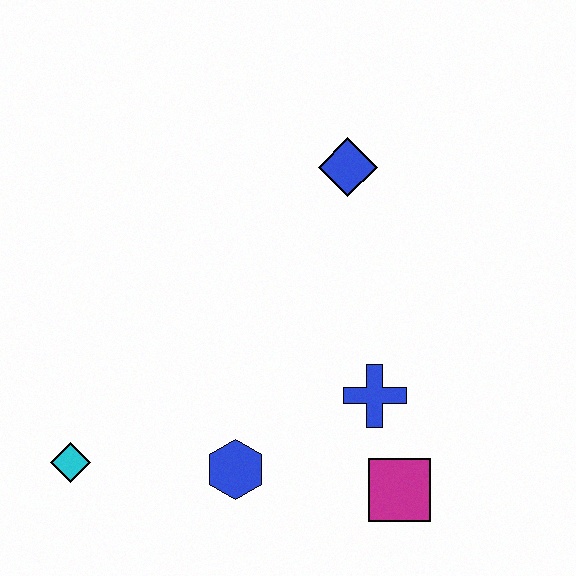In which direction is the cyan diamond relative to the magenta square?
The cyan diamond is to the left of the magenta square.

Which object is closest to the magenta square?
The blue cross is closest to the magenta square.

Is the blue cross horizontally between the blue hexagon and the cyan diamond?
No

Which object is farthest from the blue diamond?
The cyan diamond is farthest from the blue diamond.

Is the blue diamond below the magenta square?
No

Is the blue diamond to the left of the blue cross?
Yes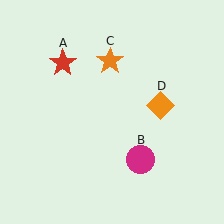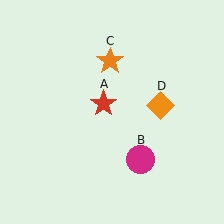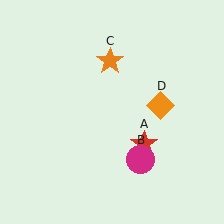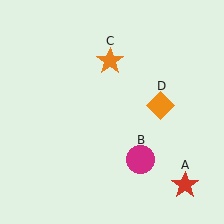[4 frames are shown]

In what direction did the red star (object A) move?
The red star (object A) moved down and to the right.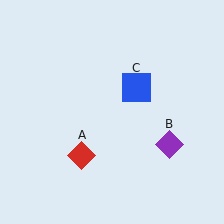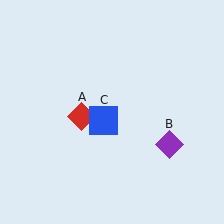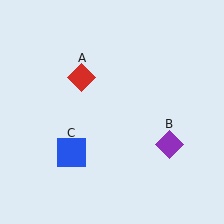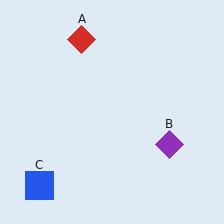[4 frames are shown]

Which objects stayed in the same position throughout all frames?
Purple diamond (object B) remained stationary.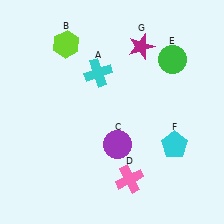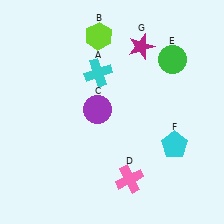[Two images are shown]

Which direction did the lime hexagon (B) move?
The lime hexagon (B) moved right.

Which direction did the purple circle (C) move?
The purple circle (C) moved up.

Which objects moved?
The objects that moved are: the lime hexagon (B), the purple circle (C).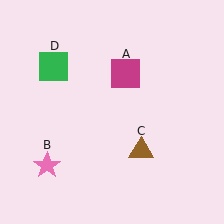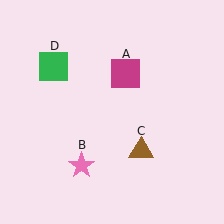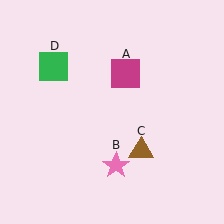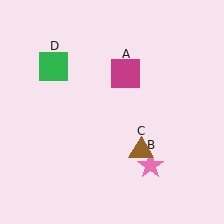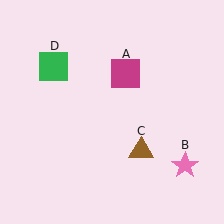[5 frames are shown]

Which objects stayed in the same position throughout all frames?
Magenta square (object A) and brown triangle (object C) and green square (object D) remained stationary.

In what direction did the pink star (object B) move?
The pink star (object B) moved right.